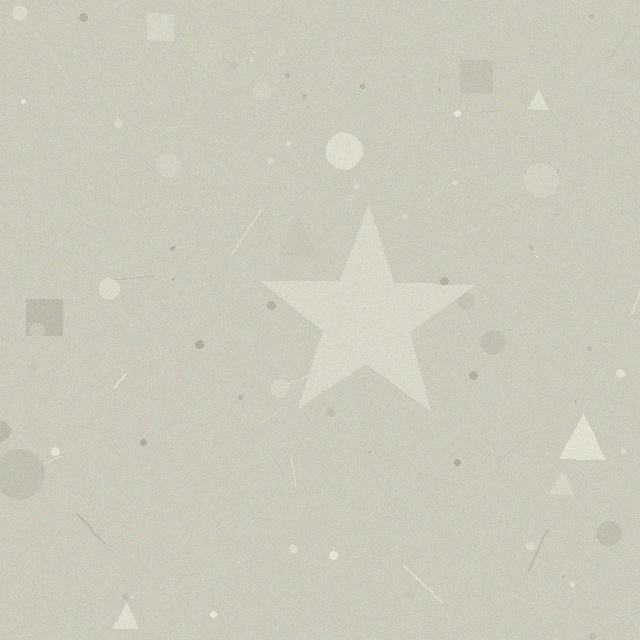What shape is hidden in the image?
A star is hidden in the image.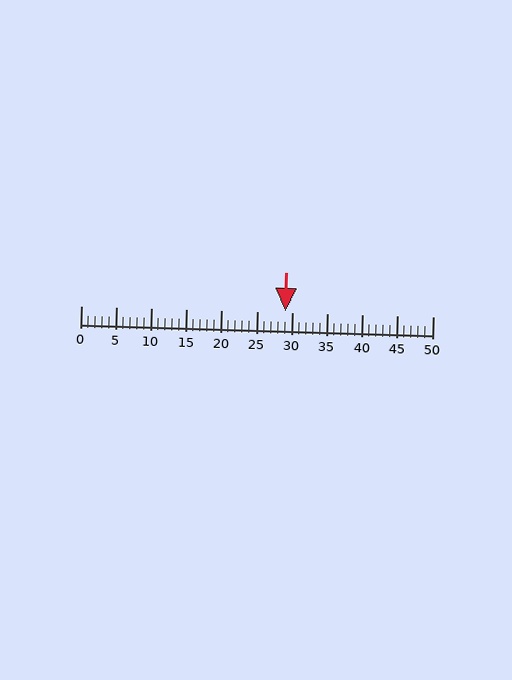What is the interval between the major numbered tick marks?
The major tick marks are spaced 5 units apart.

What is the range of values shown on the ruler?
The ruler shows values from 0 to 50.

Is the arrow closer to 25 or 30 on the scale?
The arrow is closer to 30.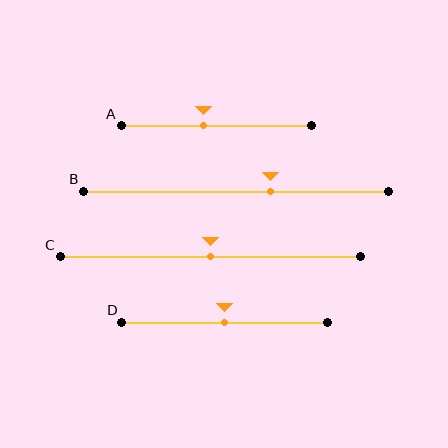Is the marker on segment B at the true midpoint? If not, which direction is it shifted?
No, the marker on segment B is shifted to the right by about 12% of the segment length.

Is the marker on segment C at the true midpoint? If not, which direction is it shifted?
Yes, the marker on segment C is at the true midpoint.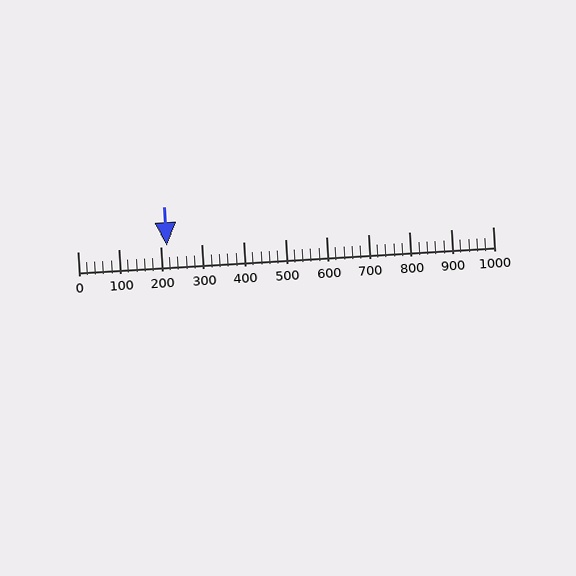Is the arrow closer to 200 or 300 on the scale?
The arrow is closer to 200.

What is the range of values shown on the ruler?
The ruler shows values from 0 to 1000.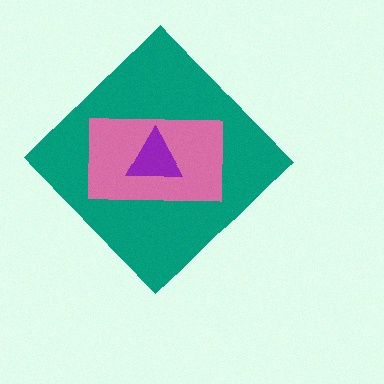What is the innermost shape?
The purple triangle.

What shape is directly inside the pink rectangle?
The purple triangle.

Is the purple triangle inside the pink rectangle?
Yes.